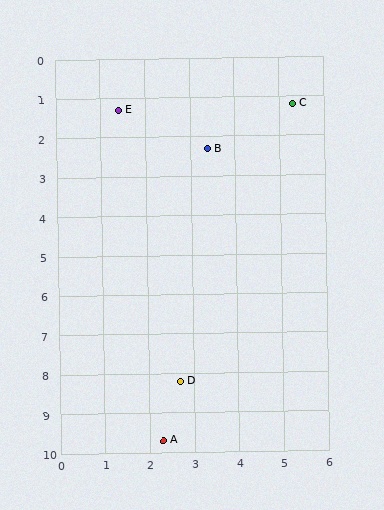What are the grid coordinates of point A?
Point A is at approximately (2.3, 9.7).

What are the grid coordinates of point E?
Point E is at approximately (1.4, 1.3).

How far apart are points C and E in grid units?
Points C and E are about 3.9 grid units apart.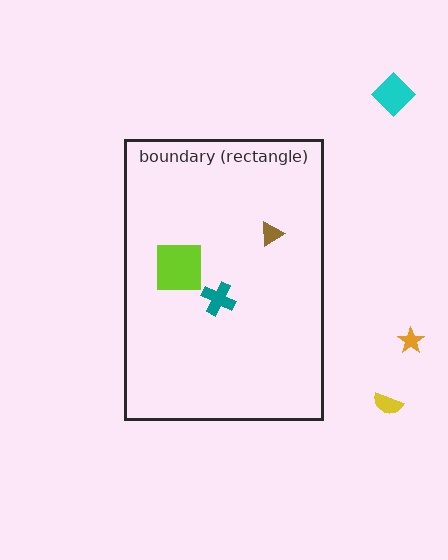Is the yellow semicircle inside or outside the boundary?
Outside.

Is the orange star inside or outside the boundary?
Outside.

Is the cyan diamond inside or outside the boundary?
Outside.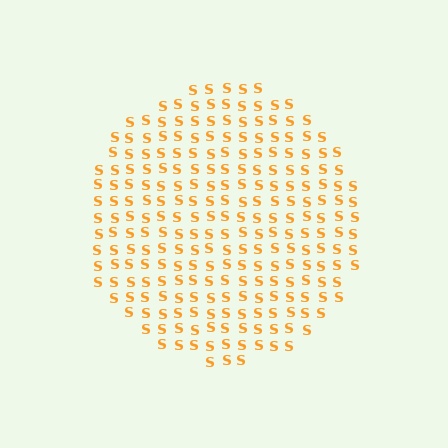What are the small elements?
The small elements are letter S's.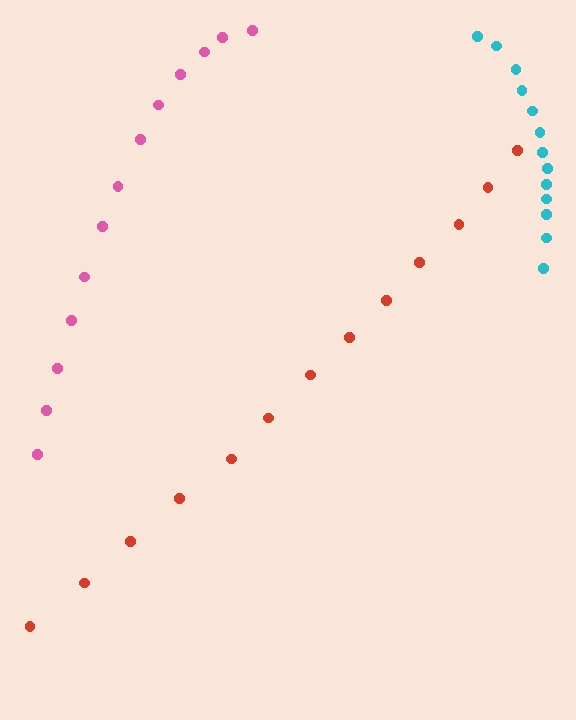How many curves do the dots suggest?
There are 3 distinct paths.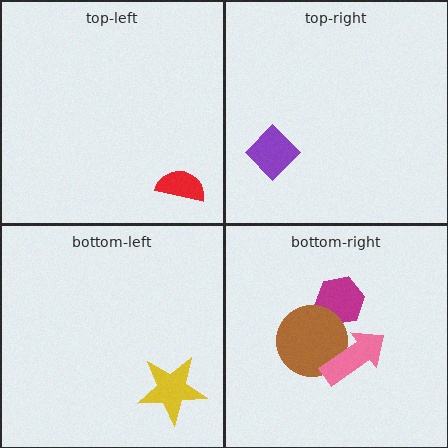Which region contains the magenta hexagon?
The bottom-right region.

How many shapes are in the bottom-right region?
3.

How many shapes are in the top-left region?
1.